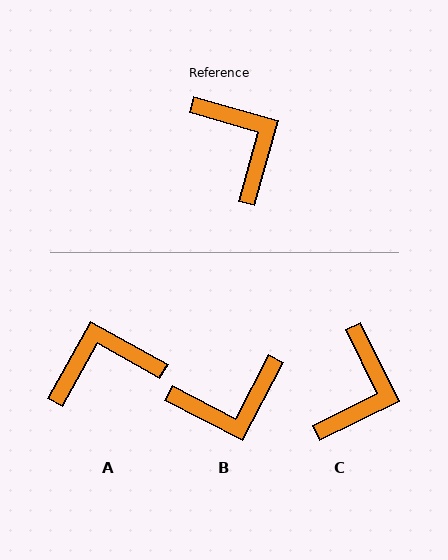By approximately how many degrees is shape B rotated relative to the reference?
Approximately 101 degrees clockwise.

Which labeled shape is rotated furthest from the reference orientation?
B, about 101 degrees away.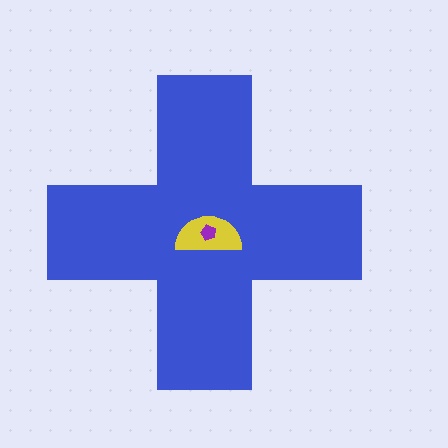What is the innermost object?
The purple pentagon.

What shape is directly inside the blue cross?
The yellow semicircle.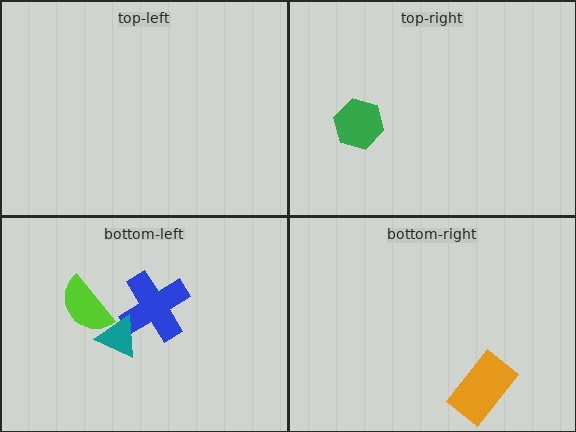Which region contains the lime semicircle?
The bottom-left region.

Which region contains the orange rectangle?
The bottom-right region.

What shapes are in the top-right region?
The green hexagon.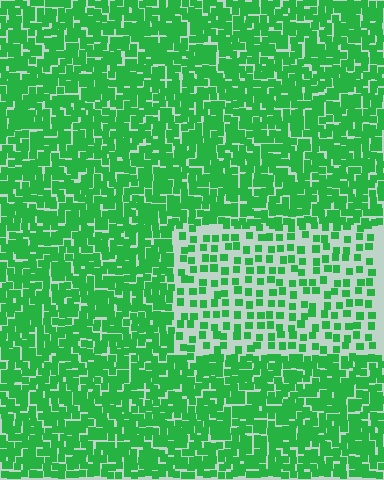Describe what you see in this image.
The image contains small green elements arranged at two different densities. A rectangle-shaped region is visible where the elements are less densely packed than the surrounding area.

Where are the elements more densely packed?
The elements are more densely packed outside the rectangle boundary.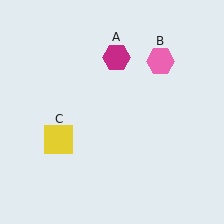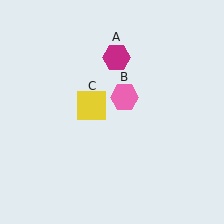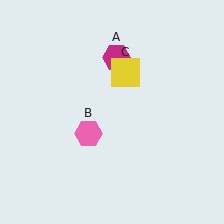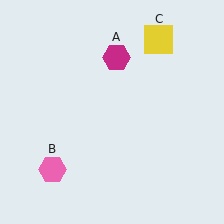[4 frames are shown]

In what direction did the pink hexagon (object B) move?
The pink hexagon (object B) moved down and to the left.